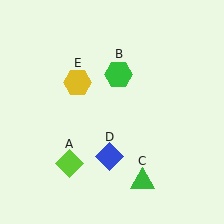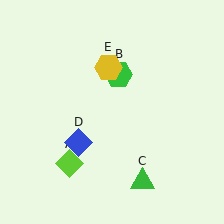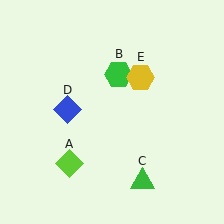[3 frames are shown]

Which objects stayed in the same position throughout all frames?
Lime diamond (object A) and green hexagon (object B) and green triangle (object C) remained stationary.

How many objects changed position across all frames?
2 objects changed position: blue diamond (object D), yellow hexagon (object E).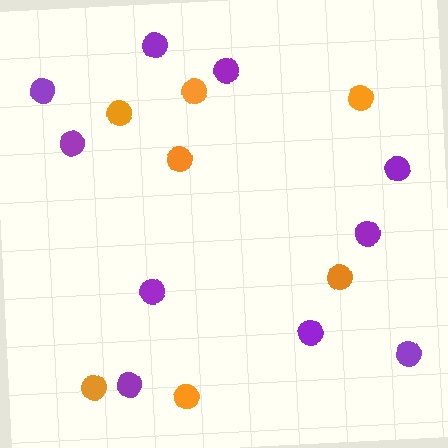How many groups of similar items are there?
There are 2 groups: one group of purple circles (10) and one group of orange circles (7).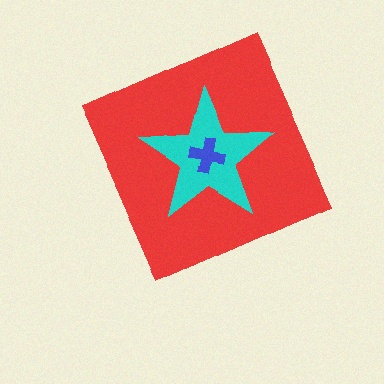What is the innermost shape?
The blue cross.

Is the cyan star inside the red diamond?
Yes.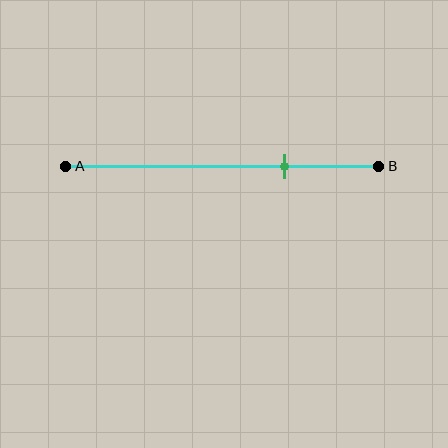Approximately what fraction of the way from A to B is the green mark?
The green mark is approximately 70% of the way from A to B.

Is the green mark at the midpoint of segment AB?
No, the mark is at about 70% from A, not at the 50% midpoint.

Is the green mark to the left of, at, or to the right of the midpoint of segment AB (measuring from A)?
The green mark is to the right of the midpoint of segment AB.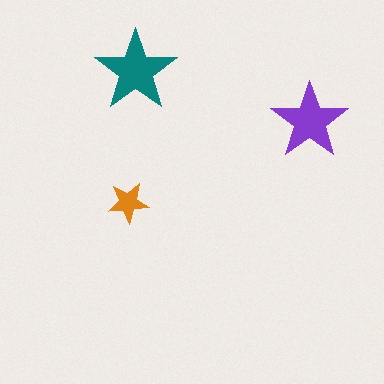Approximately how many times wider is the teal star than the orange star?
About 2 times wider.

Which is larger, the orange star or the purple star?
The purple one.